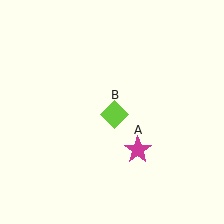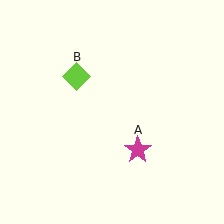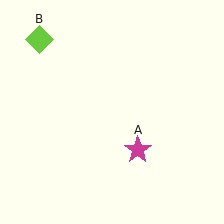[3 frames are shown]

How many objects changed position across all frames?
1 object changed position: lime diamond (object B).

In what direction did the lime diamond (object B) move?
The lime diamond (object B) moved up and to the left.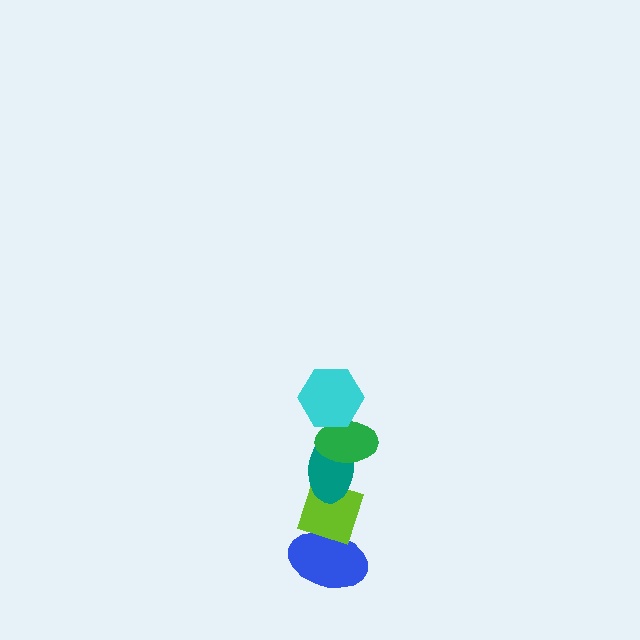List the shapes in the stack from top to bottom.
From top to bottom: the cyan hexagon, the green ellipse, the teal ellipse, the lime diamond, the blue ellipse.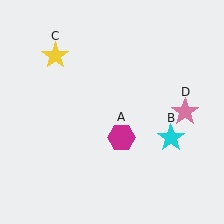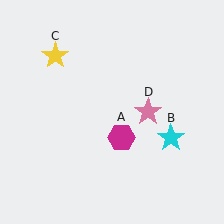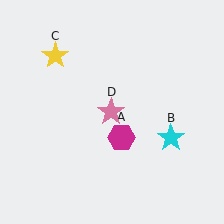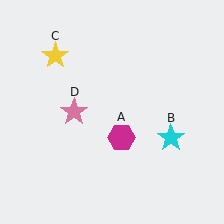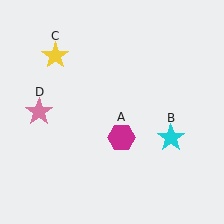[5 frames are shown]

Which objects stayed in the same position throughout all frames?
Magenta hexagon (object A) and cyan star (object B) and yellow star (object C) remained stationary.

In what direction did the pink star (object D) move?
The pink star (object D) moved left.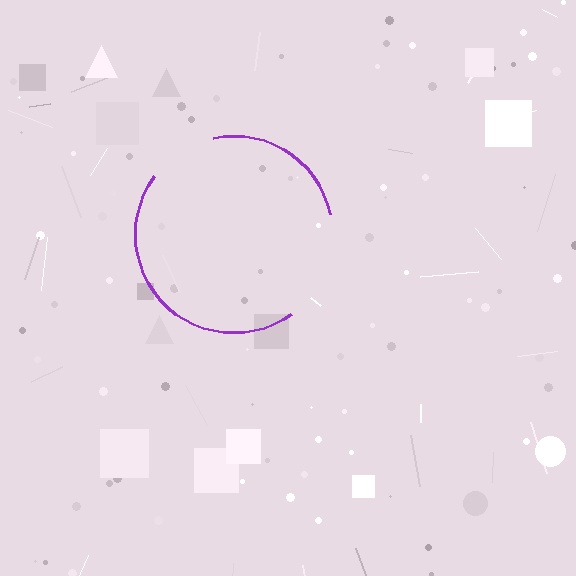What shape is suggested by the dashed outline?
The dashed outline suggests a circle.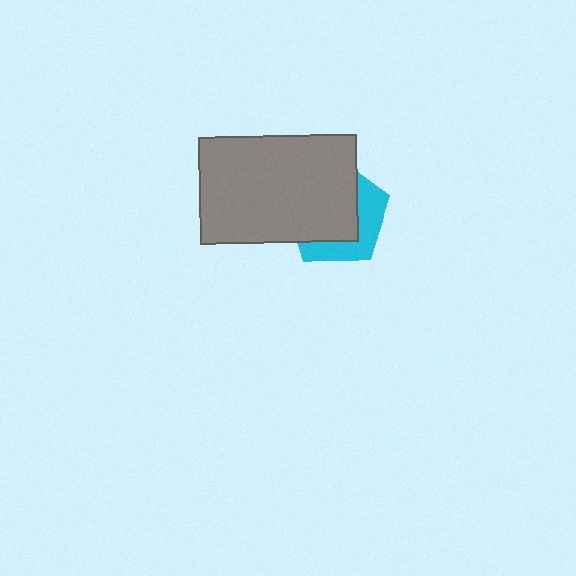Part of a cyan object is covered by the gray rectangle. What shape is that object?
It is a pentagon.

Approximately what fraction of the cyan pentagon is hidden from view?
Roughly 63% of the cyan pentagon is hidden behind the gray rectangle.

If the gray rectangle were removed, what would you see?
You would see the complete cyan pentagon.